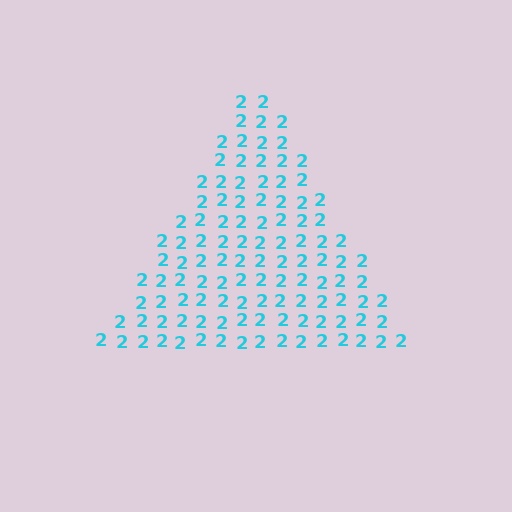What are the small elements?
The small elements are digit 2's.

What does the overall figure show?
The overall figure shows a triangle.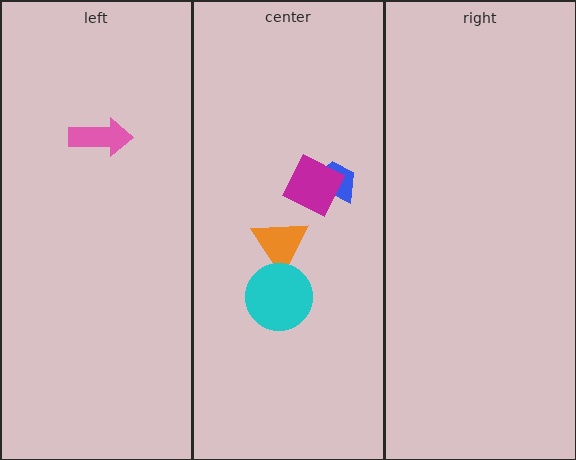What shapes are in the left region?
The pink arrow.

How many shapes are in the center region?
4.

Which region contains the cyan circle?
The center region.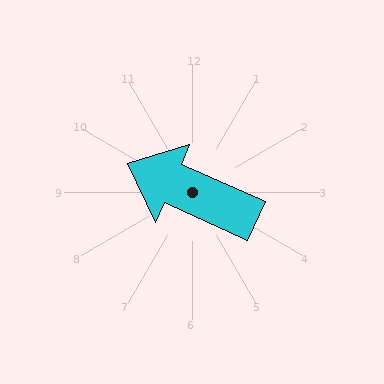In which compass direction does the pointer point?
Northwest.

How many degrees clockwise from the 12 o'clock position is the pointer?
Approximately 294 degrees.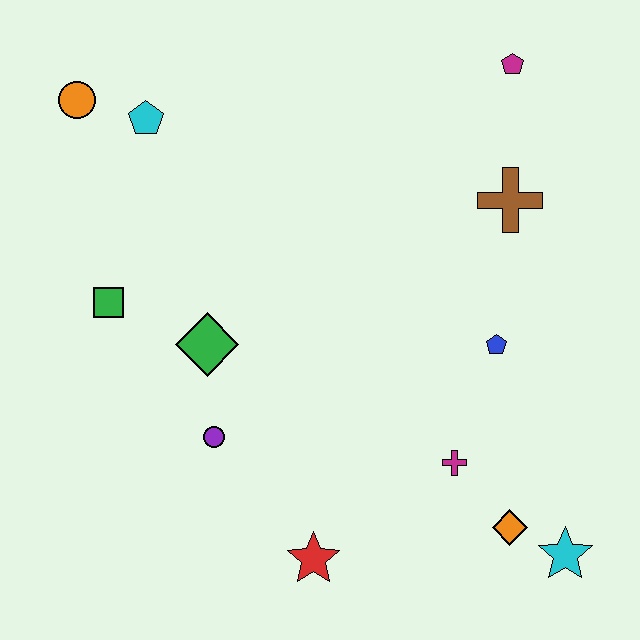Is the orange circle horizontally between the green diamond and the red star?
No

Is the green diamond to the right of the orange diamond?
No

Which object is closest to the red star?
The purple circle is closest to the red star.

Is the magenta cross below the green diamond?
Yes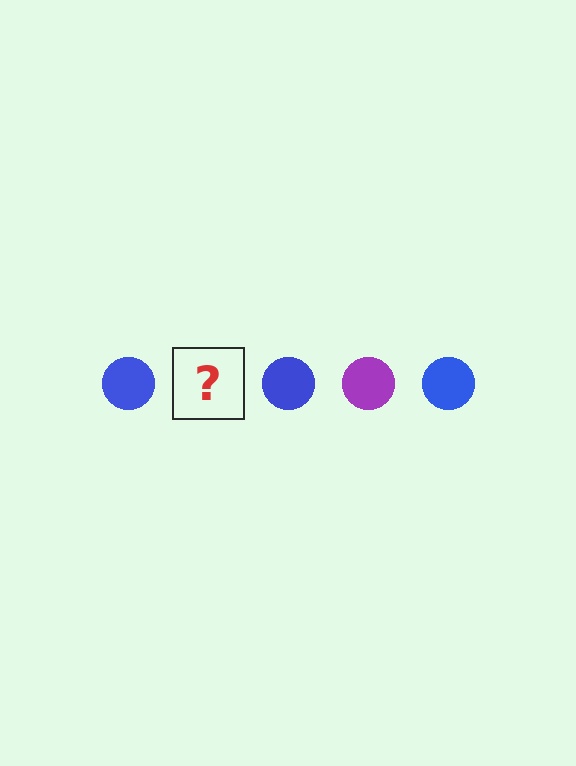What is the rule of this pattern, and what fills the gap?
The rule is that the pattern cycles through blue, purple circles. The gap should be filled with a purple circle.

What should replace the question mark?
The question mark should be replaced with a purple circle.